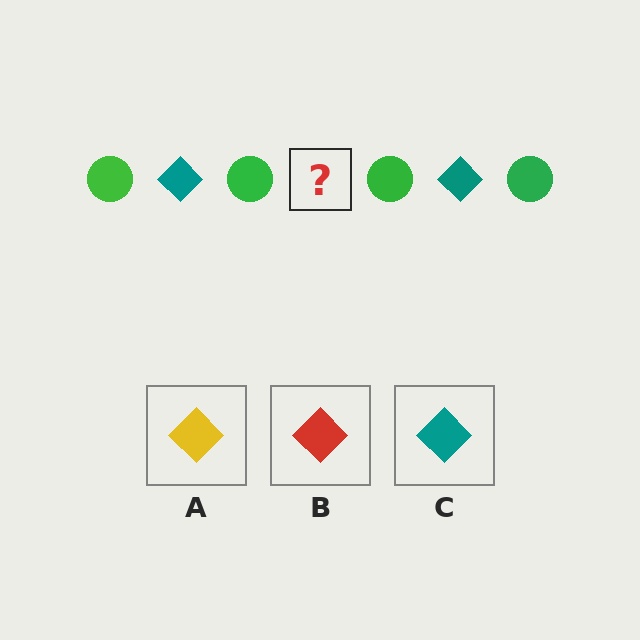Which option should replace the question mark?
Option C.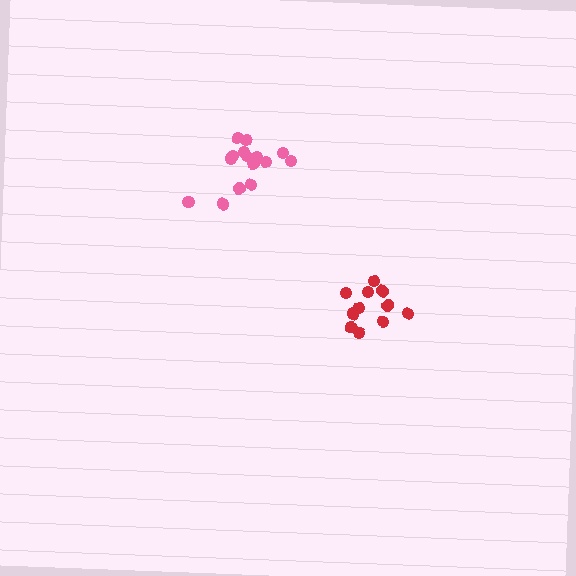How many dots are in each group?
Group 1: 11 dots, Group 2: 15 dots (26 total).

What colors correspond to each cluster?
The clusters are colored: red, pink.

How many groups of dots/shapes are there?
There are 2 groups.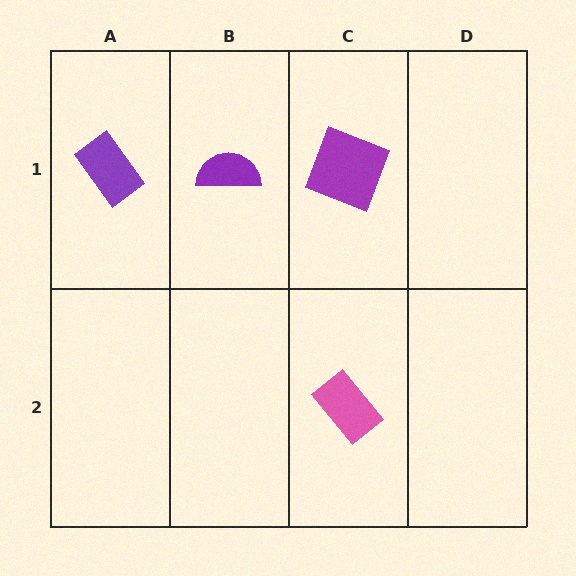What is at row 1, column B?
A purple semicircle.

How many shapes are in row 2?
1 shape.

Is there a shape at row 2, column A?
No, that cell is empty.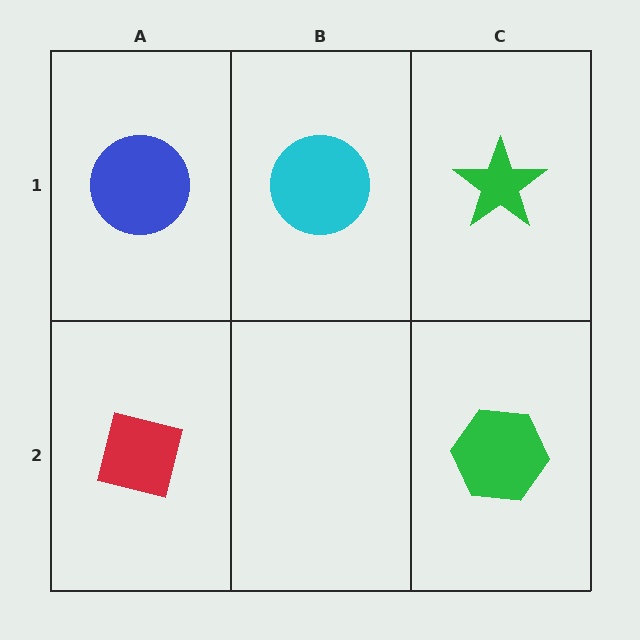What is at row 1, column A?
A blue circle.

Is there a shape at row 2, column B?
No, that cell is empty.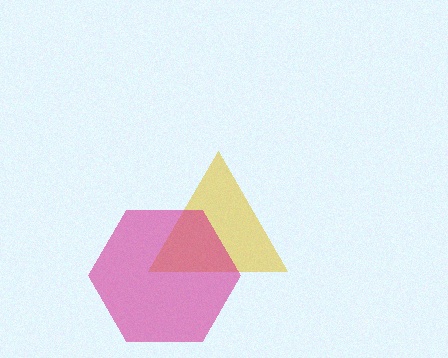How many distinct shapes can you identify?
There are 2 distinct shapes: a yellow triangle, a magenta hexagon.